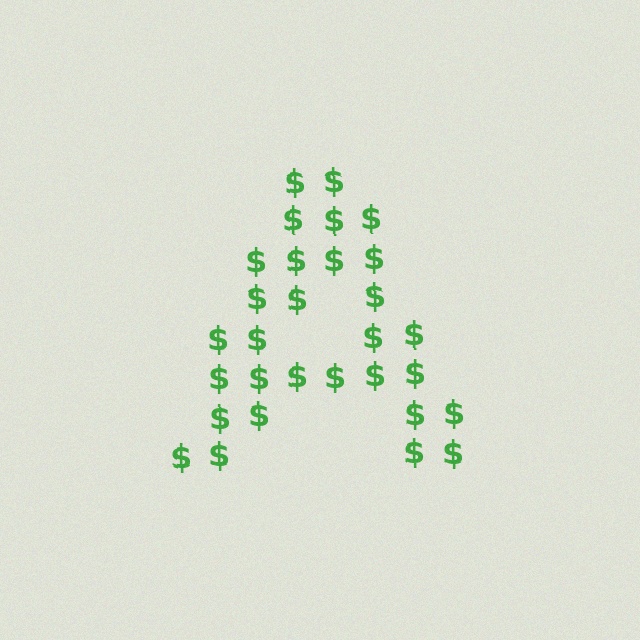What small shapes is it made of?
It is made of small dollar signs.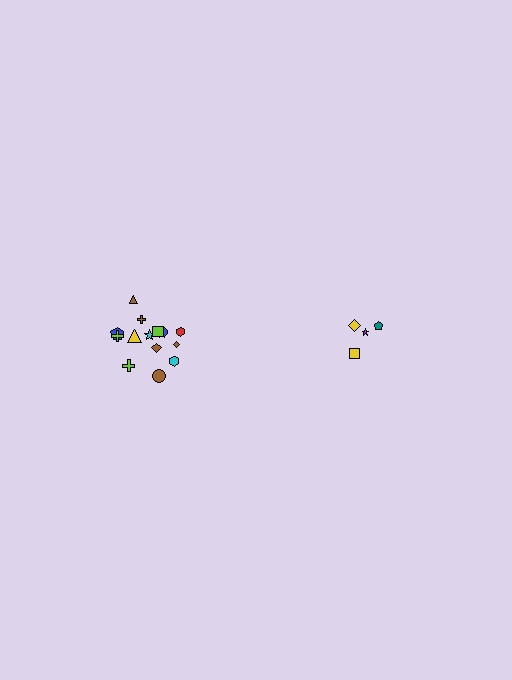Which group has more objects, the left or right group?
The left group.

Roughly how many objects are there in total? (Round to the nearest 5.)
Roughly 20 objects in total.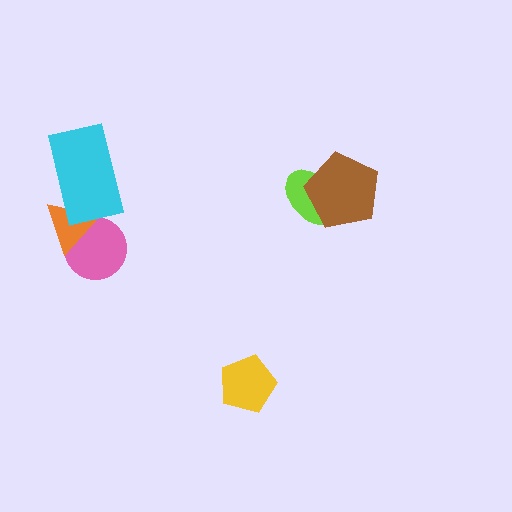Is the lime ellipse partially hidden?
Yes, it is partially covered by another shape.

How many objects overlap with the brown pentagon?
1 object overlaps with the brown pentagon.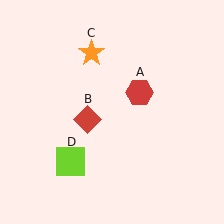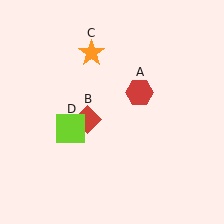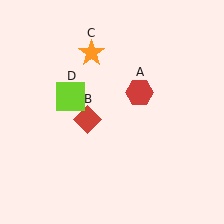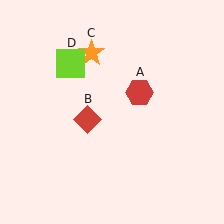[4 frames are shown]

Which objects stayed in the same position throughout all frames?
Red hexagon (object A) and red diamond (object B) and orange star (object C) remained stationary.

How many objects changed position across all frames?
1 object changed position: lime square (object D).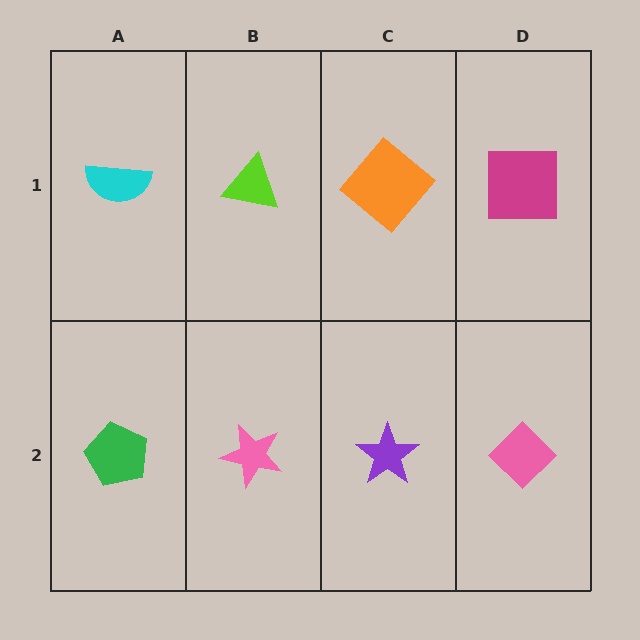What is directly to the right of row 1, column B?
An orange diamond.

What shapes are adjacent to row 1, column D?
A pink diamond (row 2, column D), an orange diamond (row 1, column C).